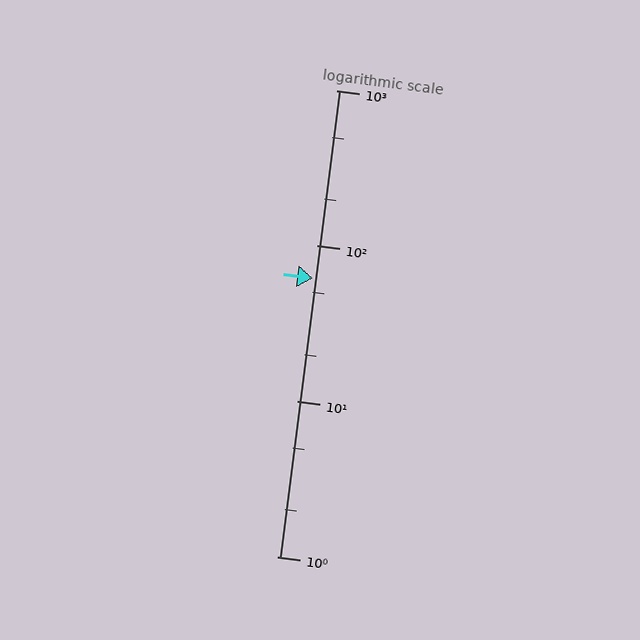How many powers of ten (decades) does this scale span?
The scale spans 3 decades, from 1 to 1000.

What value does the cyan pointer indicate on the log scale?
The pointer indicates approximately 62.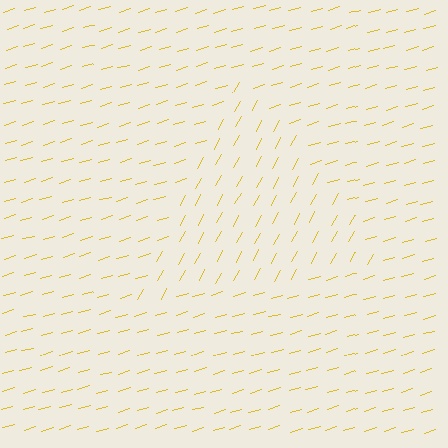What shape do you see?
I see a triangle.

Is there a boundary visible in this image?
Yes, there is a texture boundary formed by a change in line orientation.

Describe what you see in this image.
The image is filled with small yellow line segments. A triangle region in the image has lines oriented differently from the surrounding lines, creating a visible texture boundary.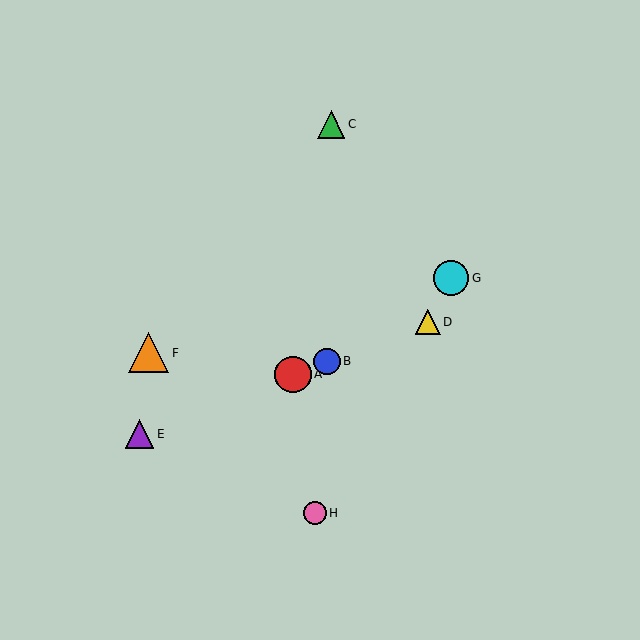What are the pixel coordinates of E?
Object E is at (139, 434).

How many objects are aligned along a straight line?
4 objects (A, B, D, E) are aligned along a straight line.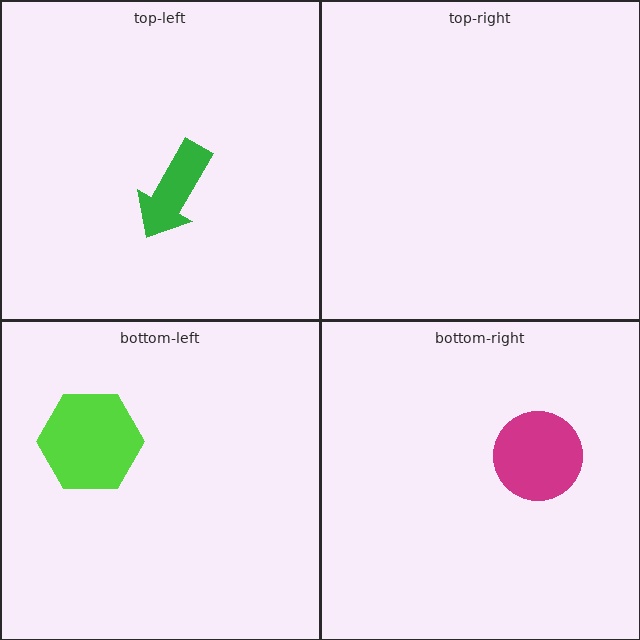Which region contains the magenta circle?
The bottom-right region.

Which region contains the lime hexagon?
The bottom-left region.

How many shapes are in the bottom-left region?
1.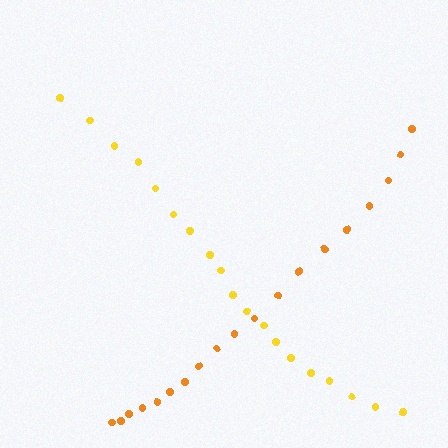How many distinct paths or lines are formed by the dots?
There are 2 distinct paths.